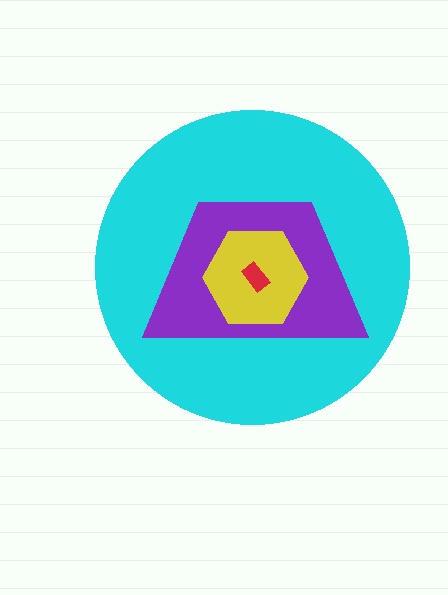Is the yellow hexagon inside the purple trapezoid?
Yes.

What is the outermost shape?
The cyan circle.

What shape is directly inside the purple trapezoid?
The yellow hexagon.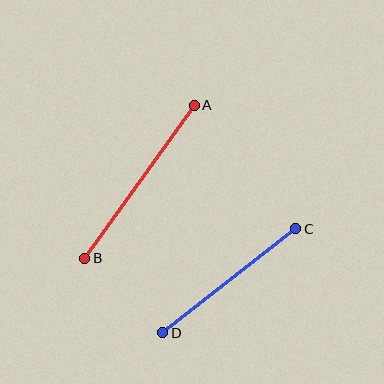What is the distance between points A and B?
The distance is approximately 188 pixels.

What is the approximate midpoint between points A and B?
The midpoint is at approximately (139, 182) pixels.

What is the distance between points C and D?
The distance is approximately 169 pixels.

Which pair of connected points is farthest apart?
Points A and B are farthest apart.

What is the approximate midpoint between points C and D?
The midpoint is at approximately (229, 281) pixels.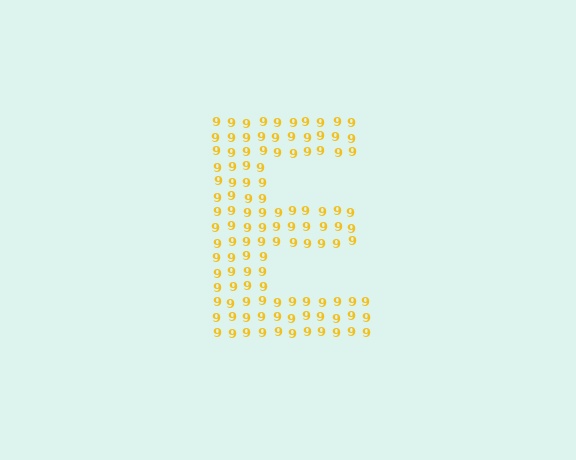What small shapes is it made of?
It is made of small digit 9's.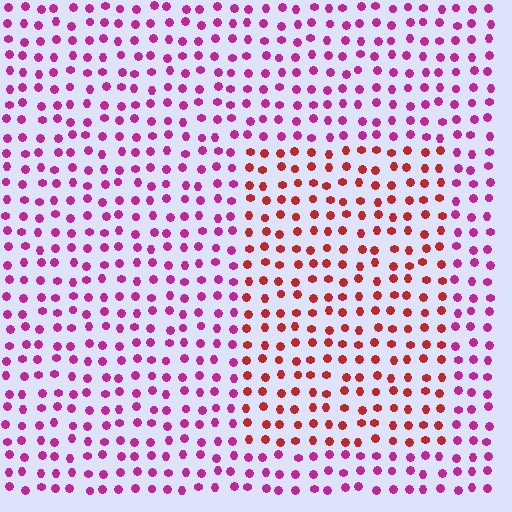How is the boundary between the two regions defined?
The boundary is defined purely by a slight shift in hue (about 45 degrees). Spacing, size, and orientation are identical on both sides.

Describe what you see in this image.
The image is filled with small magenta elements in a uniform arrangement. A rectangle-shaped region is visible where the elements are tinted to a slightly different hue, forming a subtle color boundary.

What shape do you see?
I see a rectangle.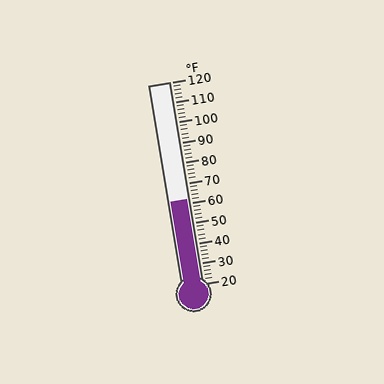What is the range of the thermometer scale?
The thermometer scale ranges from 20°F to 120°F.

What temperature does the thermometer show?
The thermometer shows approximately 62°F.